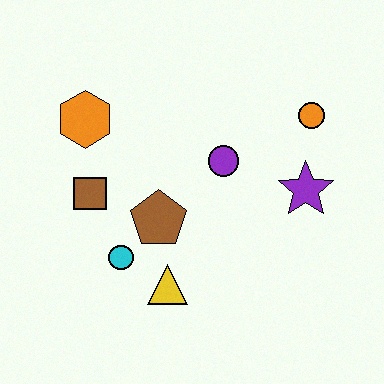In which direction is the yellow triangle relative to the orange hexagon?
The yellow triangle is below the orange hexagon.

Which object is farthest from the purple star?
The orange hexagon is farthest from the purple star.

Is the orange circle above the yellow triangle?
Yes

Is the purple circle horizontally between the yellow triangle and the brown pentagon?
No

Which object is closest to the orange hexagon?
The brown square is closest to the orange hexagon.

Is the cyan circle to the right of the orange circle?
No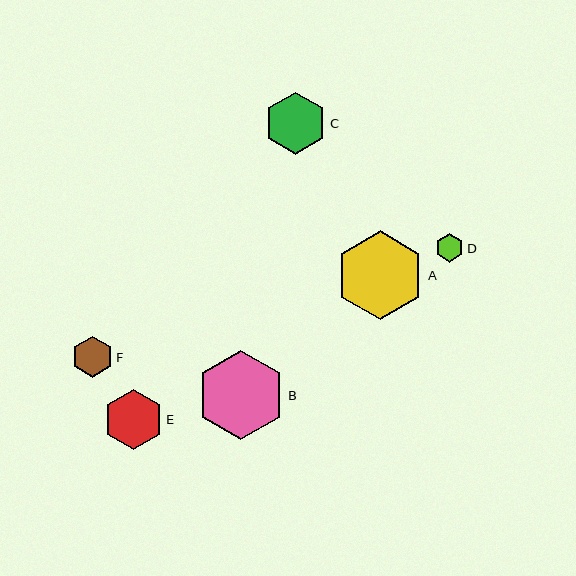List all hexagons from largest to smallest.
From largest to smallest: A, B, C, E, F, D.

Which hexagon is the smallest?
Hexagon D is the smallest with a size of approximately 28 pixels.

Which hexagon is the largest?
Hexagon A is the largest with a size of approximately 89 pixels.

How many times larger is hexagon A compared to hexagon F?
Hexagon A is approximately 2.2 times the size of hexagon F.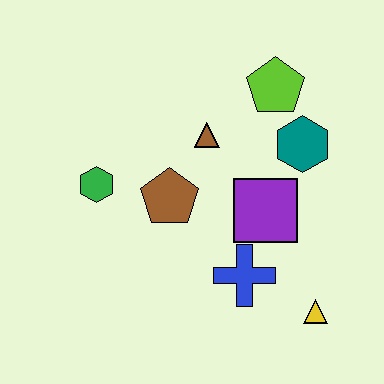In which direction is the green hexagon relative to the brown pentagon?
The green hexagon is to the left of the brown pentagon.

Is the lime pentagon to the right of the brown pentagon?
Yes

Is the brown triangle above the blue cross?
Yes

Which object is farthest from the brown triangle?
The yellow triangle is farthest from the brown triangle.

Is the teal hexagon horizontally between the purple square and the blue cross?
No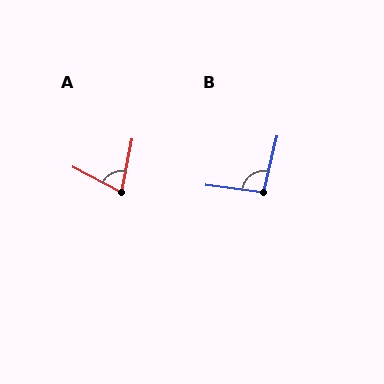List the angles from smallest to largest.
A (74°), B (96°).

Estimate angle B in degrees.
Approximately 96 degrees.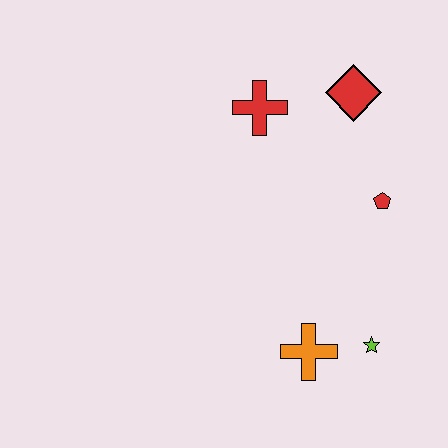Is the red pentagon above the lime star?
Yes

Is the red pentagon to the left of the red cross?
No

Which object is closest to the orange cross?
The lime star is closest to the orange cross.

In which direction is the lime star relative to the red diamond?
The lime star is below the red diamond.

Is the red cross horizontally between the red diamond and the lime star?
No